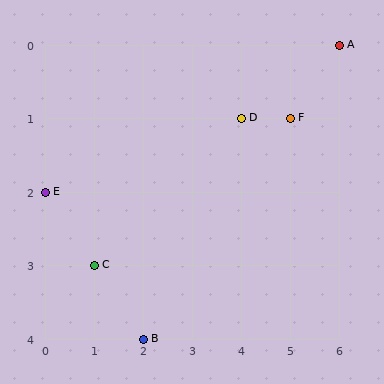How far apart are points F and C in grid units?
Points F and C are 4 columns and 2 rows apart (about 4.5 grid units diagonally).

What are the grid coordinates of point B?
Point B is at grid coordinates (2, 4).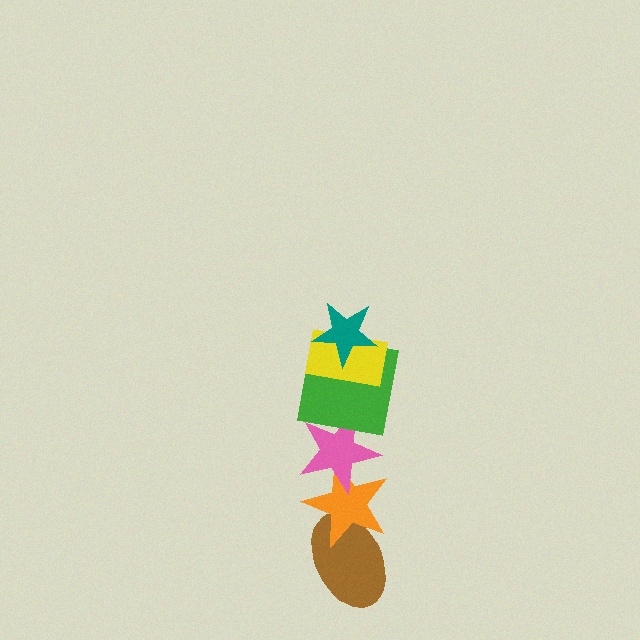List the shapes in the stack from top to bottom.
From top to bottom: the teal star, the yellow rectangle, the green square, the pink star, the orange star, the brown ellipse.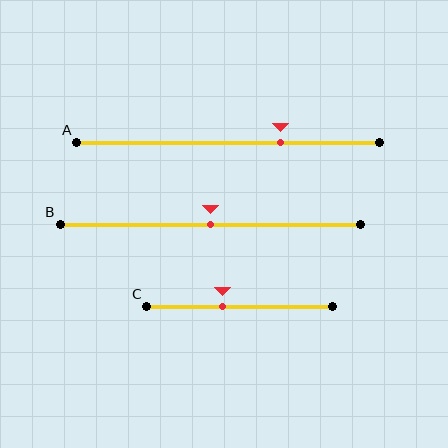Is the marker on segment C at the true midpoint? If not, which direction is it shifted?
No, the marker on segment C is shifted to the left by about 9% of the segment length.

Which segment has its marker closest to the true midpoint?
Segment B has its marker closest to the true midpoint.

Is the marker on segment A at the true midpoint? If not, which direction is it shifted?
No, the marker on segment A is shifted to the right by about 17% of the segment length.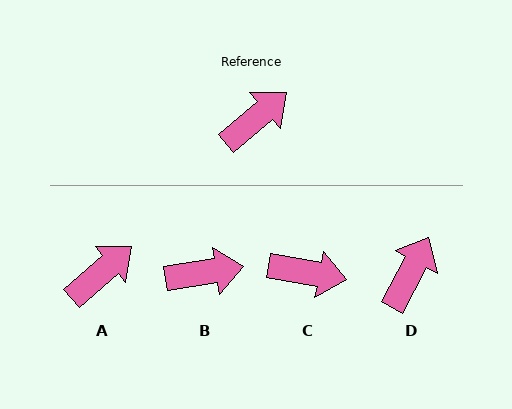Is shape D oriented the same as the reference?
No, it is off by about 22 degrees.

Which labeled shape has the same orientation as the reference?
A.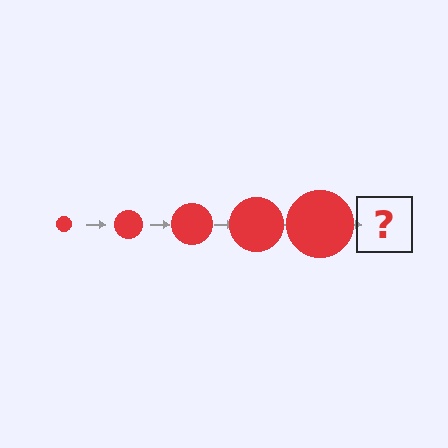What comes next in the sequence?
The next element should be a red circle, larger than the previous one.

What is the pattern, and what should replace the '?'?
The pattern is that the circle gets progressively larger each step. The '?' should be a red circle, larger than the previous one.